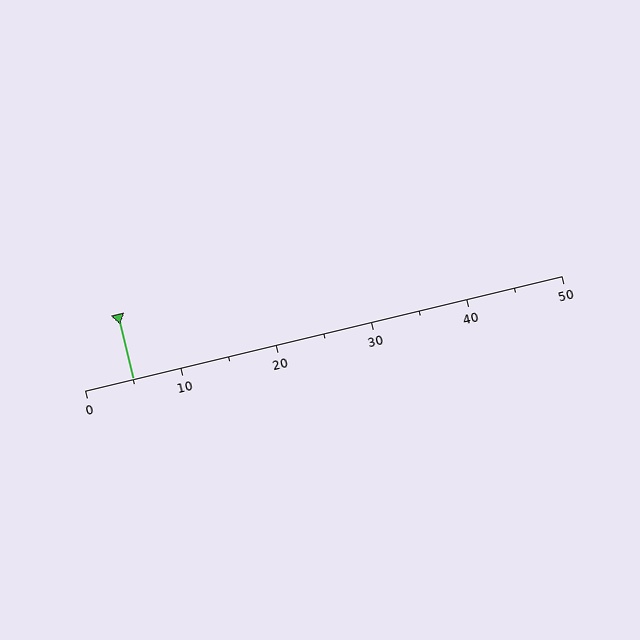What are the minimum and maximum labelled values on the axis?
The axis runs from 0 to 50.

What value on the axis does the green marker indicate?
The marker indicates approximately 5.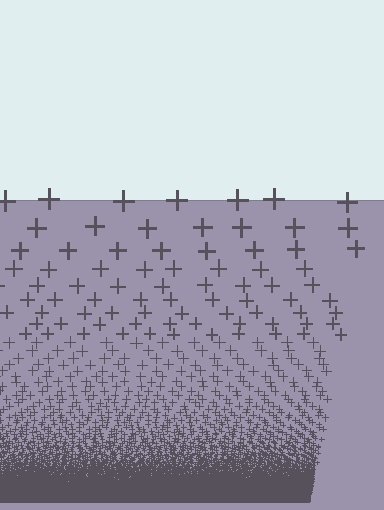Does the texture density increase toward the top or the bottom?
Density increases toward the bottom.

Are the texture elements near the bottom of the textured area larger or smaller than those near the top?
Smaller. The gradient is inverted — elements near the bottom are smaller and denser.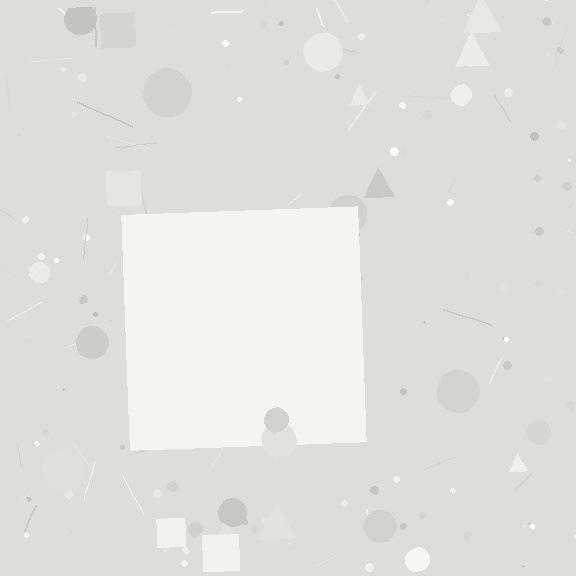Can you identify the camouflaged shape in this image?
The camouflaged shape is a square.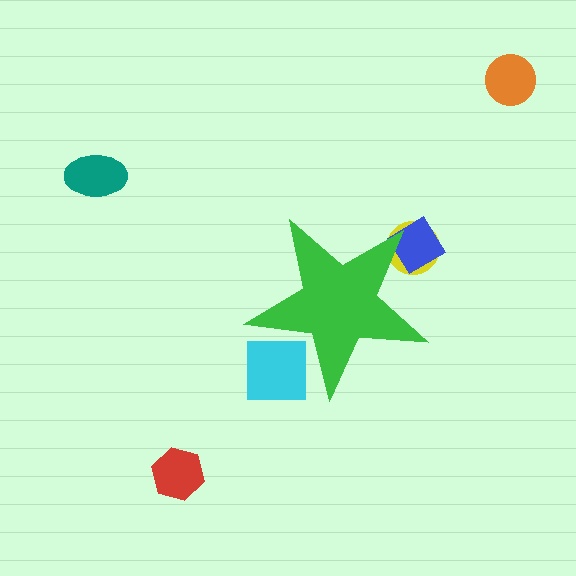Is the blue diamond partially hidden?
Yes, the blue diamond is partially hidden behind the green star.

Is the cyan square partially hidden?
Yes, the cyan square is partially hidden behind the green star.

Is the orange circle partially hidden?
No, the orange circle is fully visible.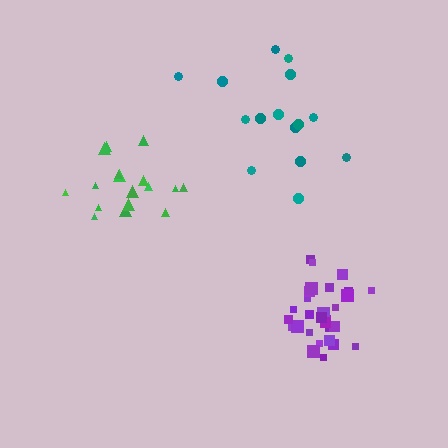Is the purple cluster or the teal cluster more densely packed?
Purple.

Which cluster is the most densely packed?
Purple.